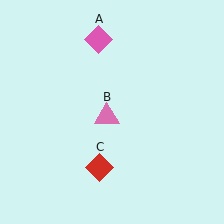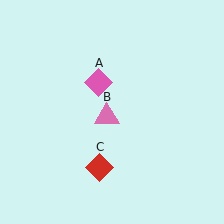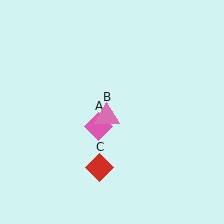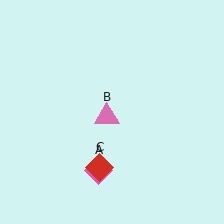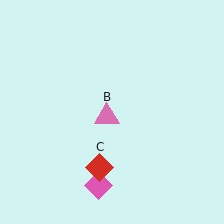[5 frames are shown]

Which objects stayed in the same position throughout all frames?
Pink triangle (object B) and red diamond (object C) remained stationary.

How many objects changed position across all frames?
1 object changed position: pink diamond (object A).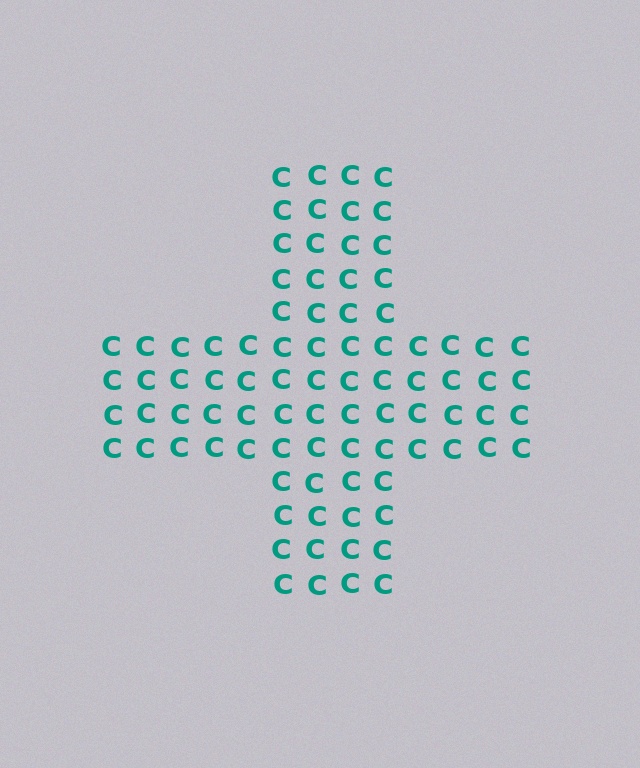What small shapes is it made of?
It is made of small letter C's.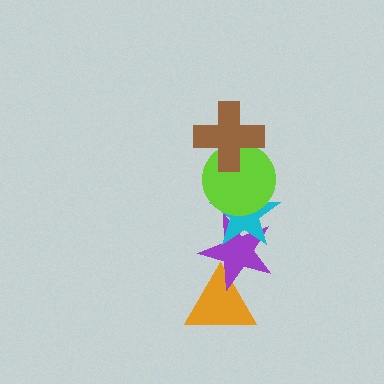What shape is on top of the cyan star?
The lime circle is on top of the cyan star.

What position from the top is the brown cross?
The brown cross is 1st from the top.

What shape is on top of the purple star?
The cyan star is on top of the purple star.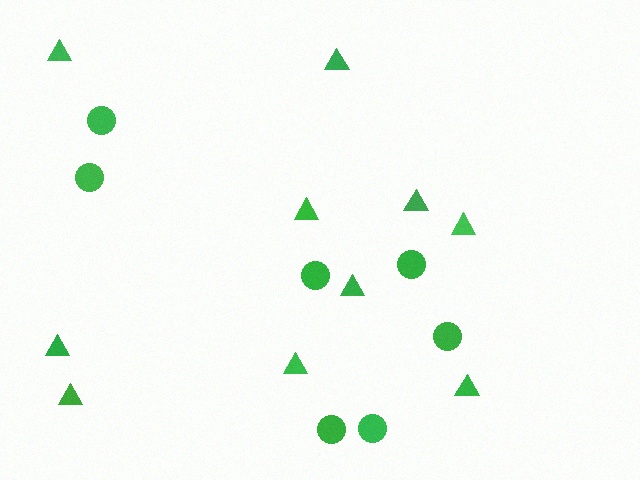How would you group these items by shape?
There are 2 groups: one group of circles (7) and one group of triangles (10).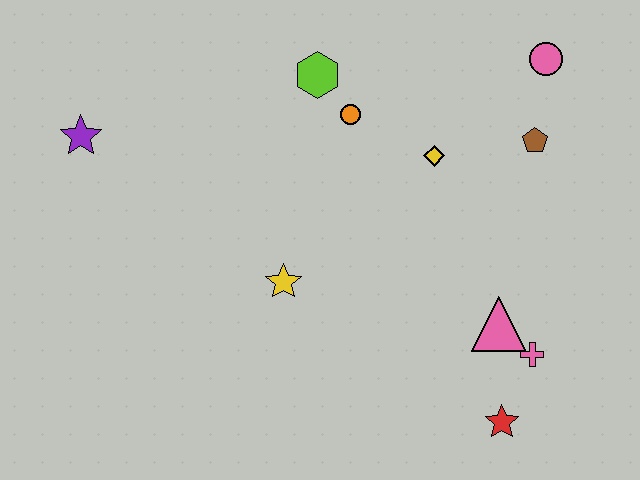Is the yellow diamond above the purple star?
No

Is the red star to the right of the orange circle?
Yes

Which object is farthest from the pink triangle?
The purple star is farthest from the pink triangle.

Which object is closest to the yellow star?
The orange circle is closest to the yellow star.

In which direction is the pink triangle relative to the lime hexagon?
The pink triangle is below the lime hexagon.